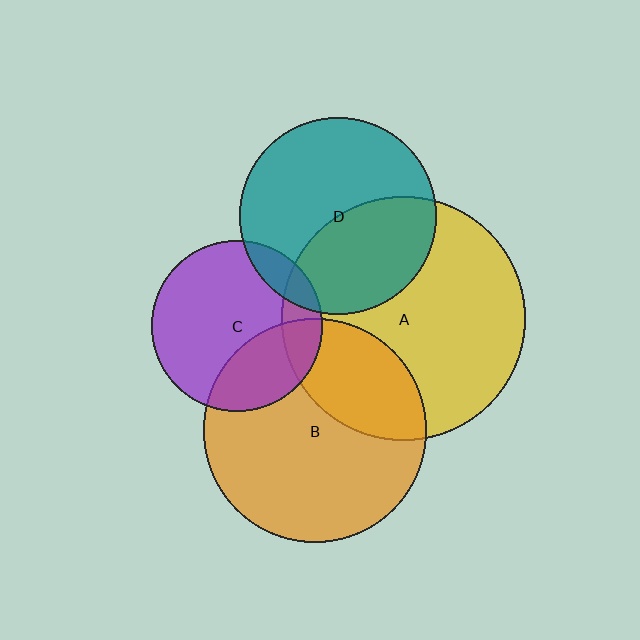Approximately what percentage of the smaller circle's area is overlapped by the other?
Approximately 40%.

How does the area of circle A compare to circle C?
Approximately 2.0 times.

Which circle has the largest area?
Circle A (yellow).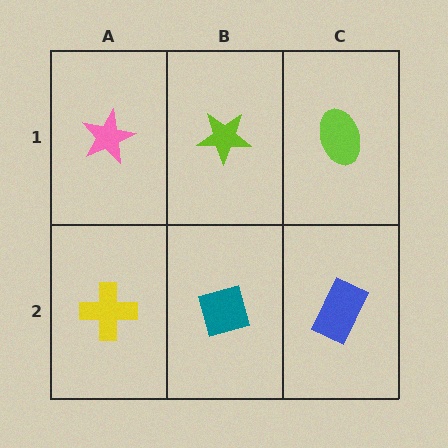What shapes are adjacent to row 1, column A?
A yellow cross (row 2, column A), a lime star (row 1, column B).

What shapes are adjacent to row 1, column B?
A teal diamond (row 2, column B), a pink star (row 1, column A), a lime ellipse (row 1, column C).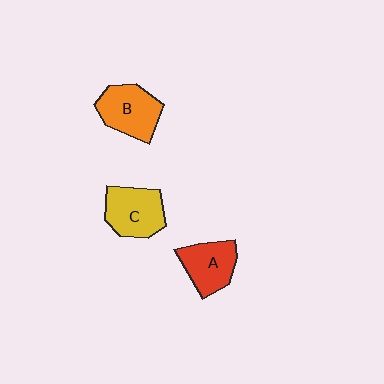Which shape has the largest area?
Shape B (orange).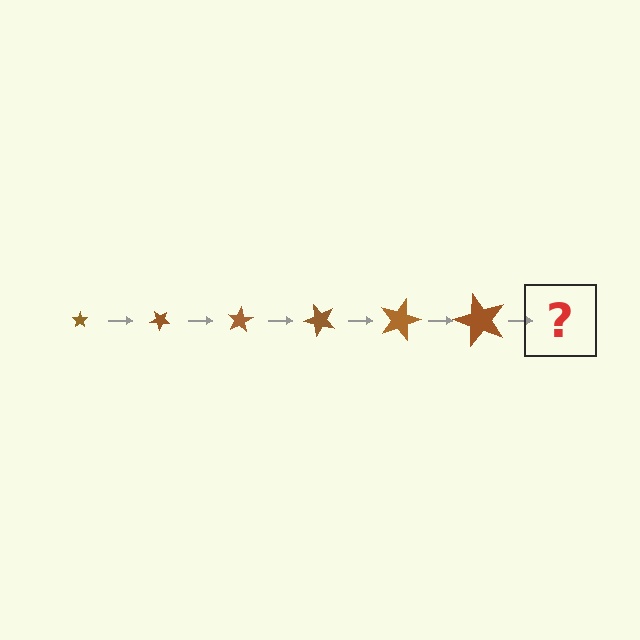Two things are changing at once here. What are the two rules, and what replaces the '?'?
The two rules are that the star grows larger each step and it rotates 40 degrees each step. The '?' should be a star, larger than the previous one and rotated 240 degrees from the start.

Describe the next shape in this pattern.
It should be a star, larger than the previous one and rotated 240 degrees from the start.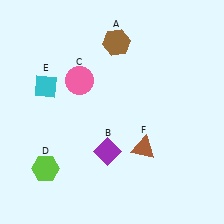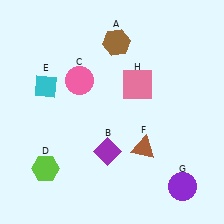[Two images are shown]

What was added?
A purple circle (G), a pink square (H) were added in Image 2.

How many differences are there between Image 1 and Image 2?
There are 2 differences between the two images.